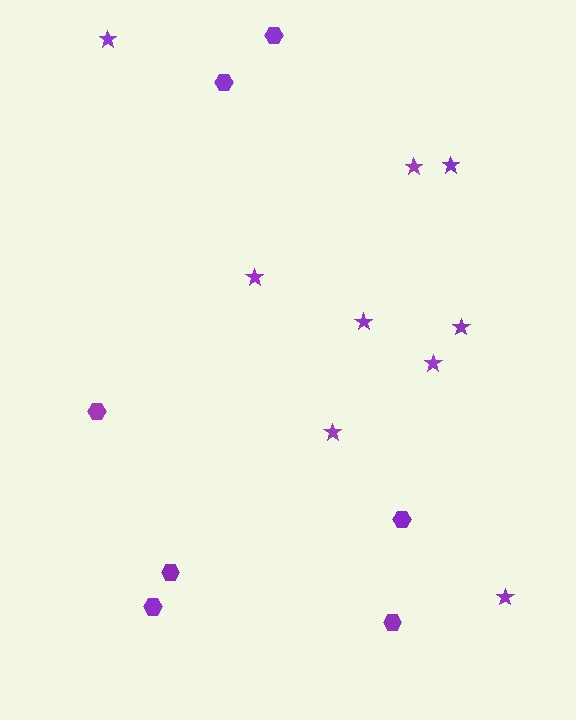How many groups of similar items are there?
There are 2 groups: one group of hexagons (7) and one group of stars (9).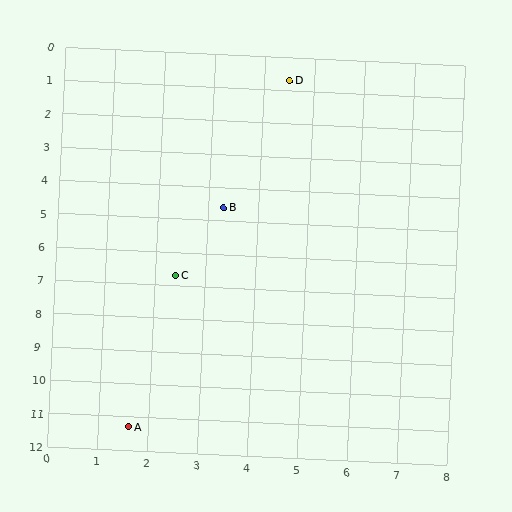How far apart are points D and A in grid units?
Points D and A are about 11.0 grid units apart.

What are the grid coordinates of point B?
Point B is at approximately (3.3, 4.6).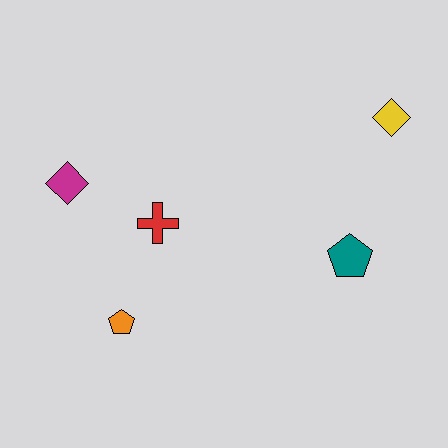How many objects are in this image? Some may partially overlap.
There are 5 objects.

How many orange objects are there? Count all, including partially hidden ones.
There is 1 orange object.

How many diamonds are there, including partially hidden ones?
There are 2 diamonds.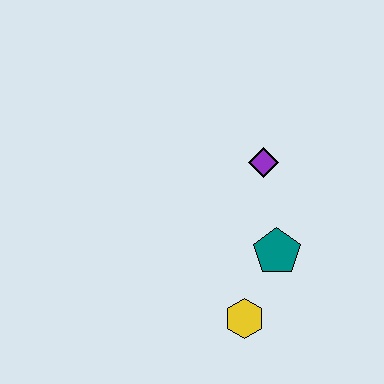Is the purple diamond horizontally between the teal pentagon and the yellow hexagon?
Yes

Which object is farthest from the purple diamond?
The yellow hexagon is farthest from the purple diamond.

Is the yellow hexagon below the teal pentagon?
Yes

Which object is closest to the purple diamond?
The teal pentagon is closest to the purple diamond.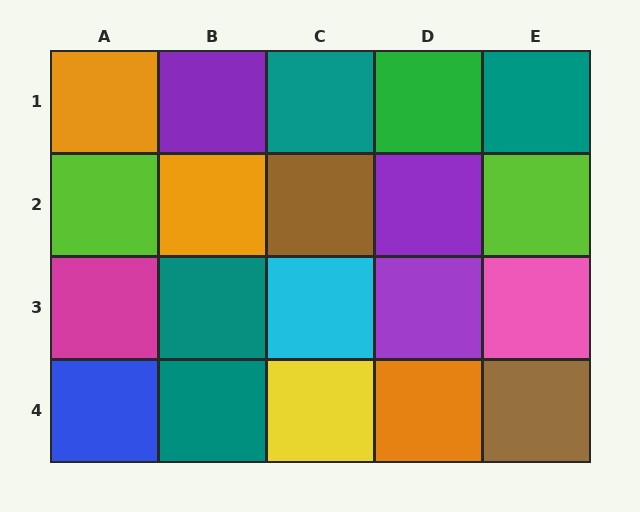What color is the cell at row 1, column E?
Teal.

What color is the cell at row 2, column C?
Brown.